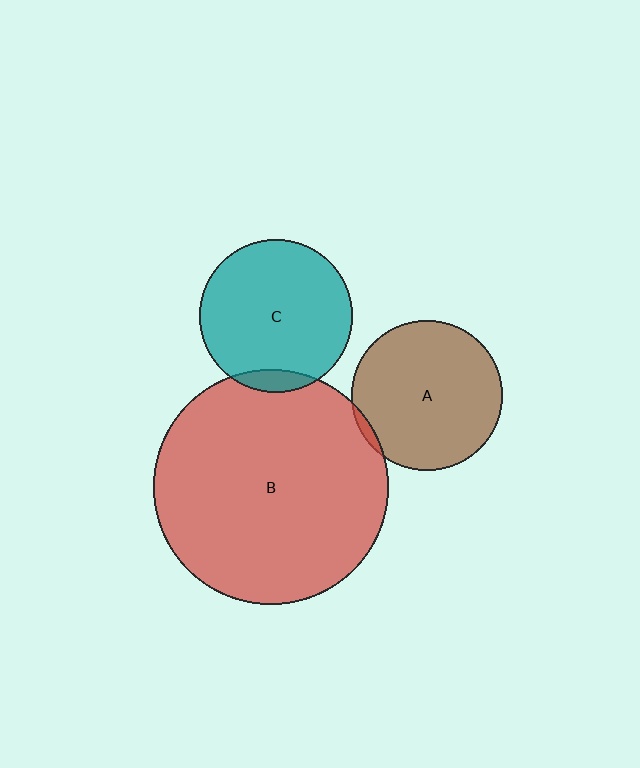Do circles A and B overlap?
Yes.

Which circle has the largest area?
Circle B (red).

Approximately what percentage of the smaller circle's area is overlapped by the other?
Approximately 5%.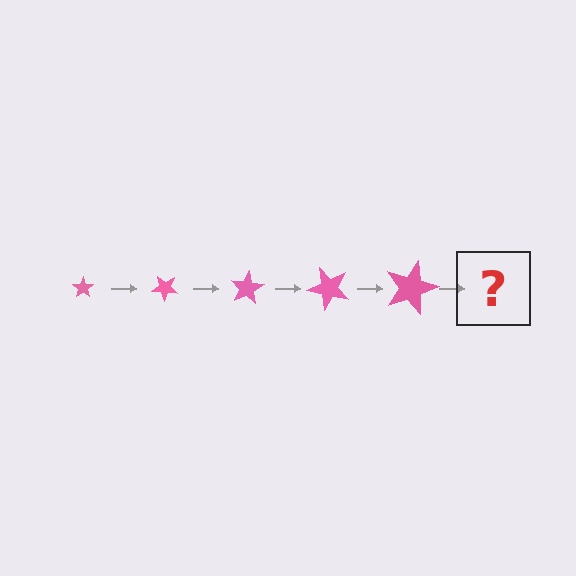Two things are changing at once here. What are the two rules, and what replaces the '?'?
The two rules are that the star grows larger each step and it rotates 40 degrees each step. The '?' should be a star, larger than the previous one and rotated 200 degrees from the start.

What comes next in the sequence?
The next element should be a star, larger than the previous one and rotated 200 degrees from the start.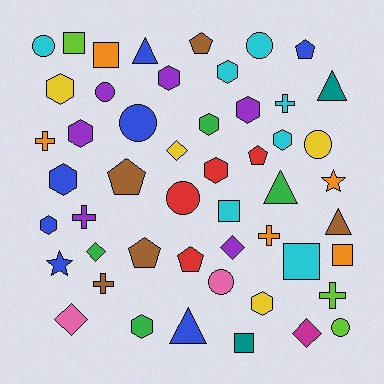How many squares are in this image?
There are 6 squares.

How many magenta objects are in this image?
There is 1 magenta object.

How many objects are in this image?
There are 50 objects.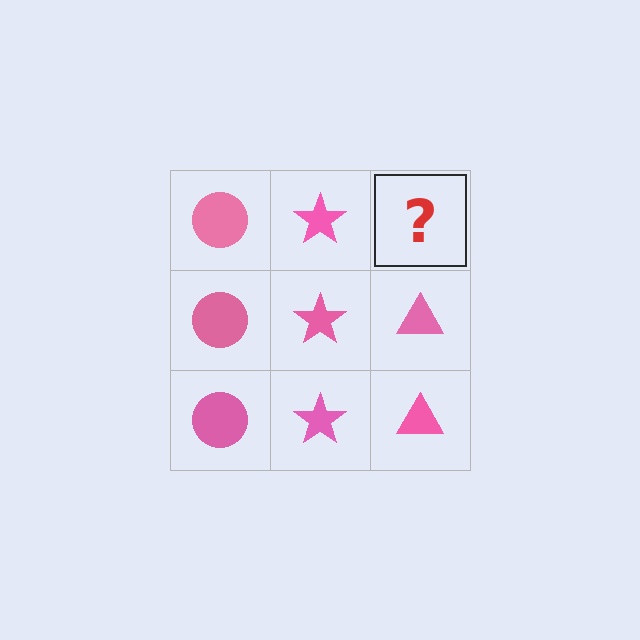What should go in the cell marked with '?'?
The missing cell should contain a pink triangle.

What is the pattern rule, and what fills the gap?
The rule is that each column has a consistent shape. The gap should be filled with a pink triangle.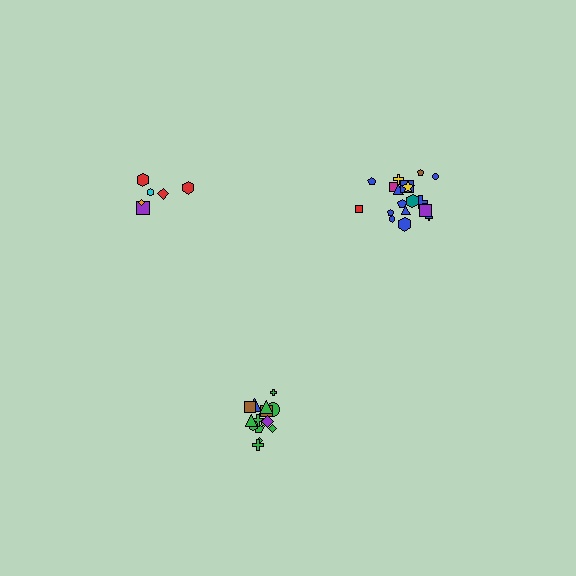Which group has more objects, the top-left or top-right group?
The top-right group.